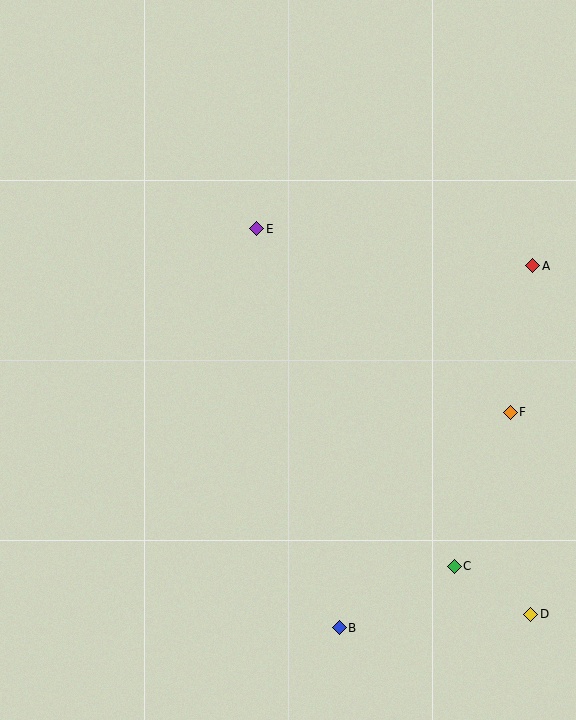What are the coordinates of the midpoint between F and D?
The midpoint between F and D is at (520, 513).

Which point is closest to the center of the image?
Point E at (257, 229) is closest to the center.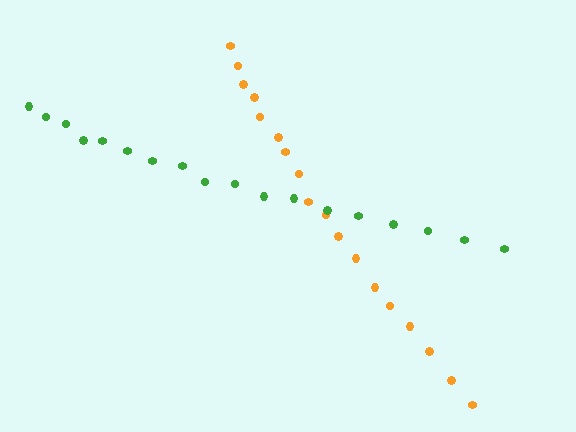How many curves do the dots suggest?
There are 2 distinct paths.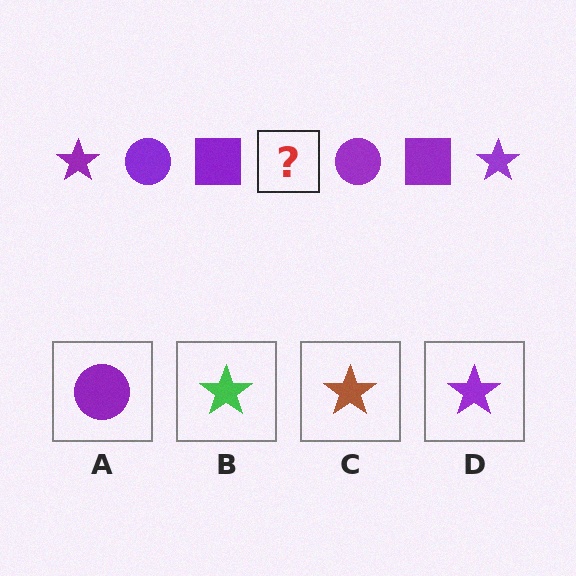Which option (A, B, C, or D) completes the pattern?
D.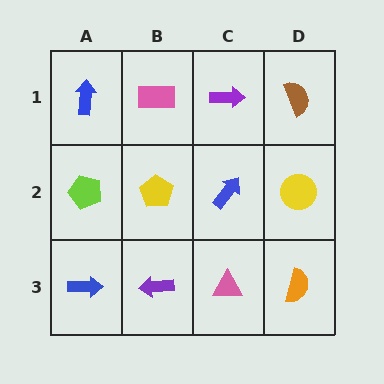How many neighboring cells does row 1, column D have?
2.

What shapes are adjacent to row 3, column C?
A blue arrow (row 2, column C), a purple arrow (row 3, column B), an orange semicircle (row 3, column D).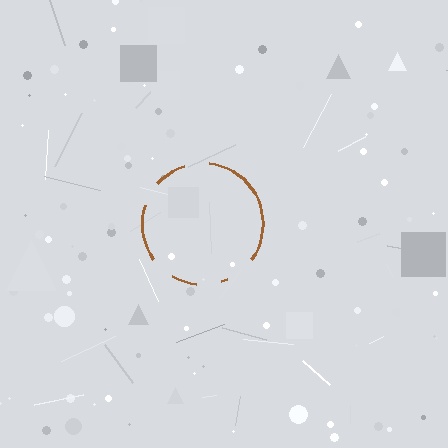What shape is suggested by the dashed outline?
The dashed outline suggests a circle.